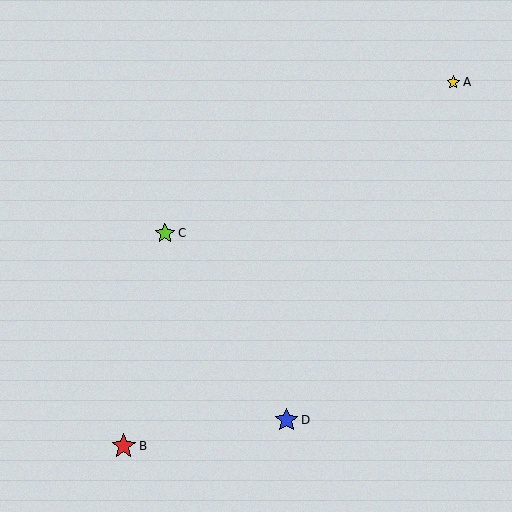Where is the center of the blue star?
The center of the blue star is at (287, 420).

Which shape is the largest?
The red star (labeled B) is the largest.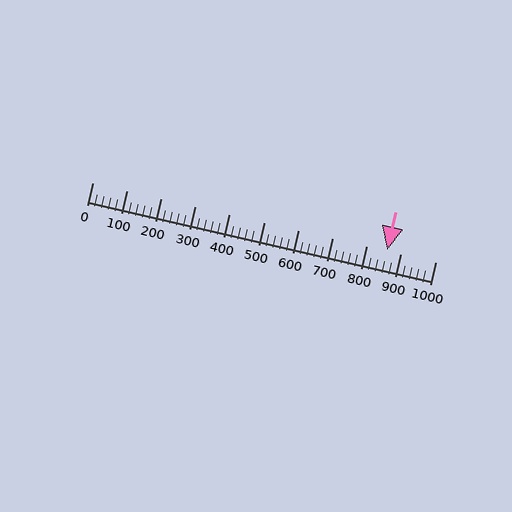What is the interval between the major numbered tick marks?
The major tick marks are spaced 100 units apart.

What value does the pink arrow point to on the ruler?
The pink arrow points to approximately 860.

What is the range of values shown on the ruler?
The ruler shows values from 0 to 1000.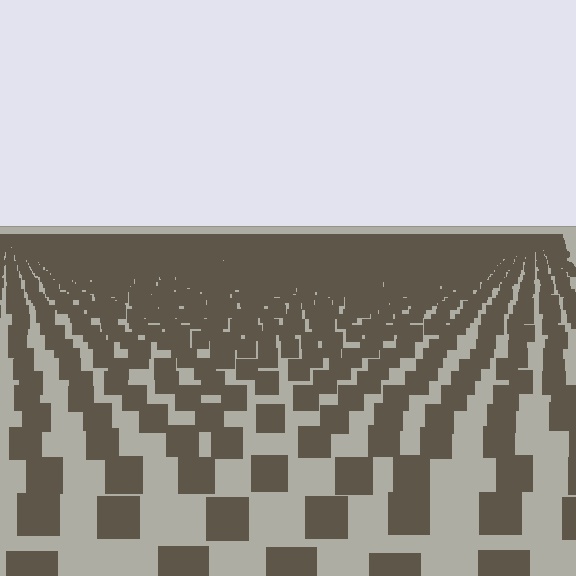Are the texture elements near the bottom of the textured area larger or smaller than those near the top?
Larger. Near the bottom, elements are closer to the viewer and appear at a bigger on-screen size.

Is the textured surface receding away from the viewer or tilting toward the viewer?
The surface is receding away from the viewer. Texture elements get smaller and denser toward the top.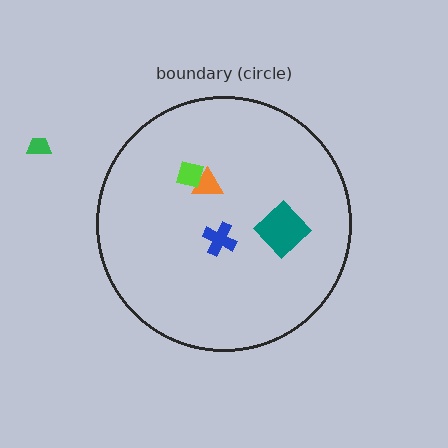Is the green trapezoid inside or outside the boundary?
Outside.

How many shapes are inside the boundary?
4 inside, 1 outside.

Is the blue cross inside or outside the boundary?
Inside.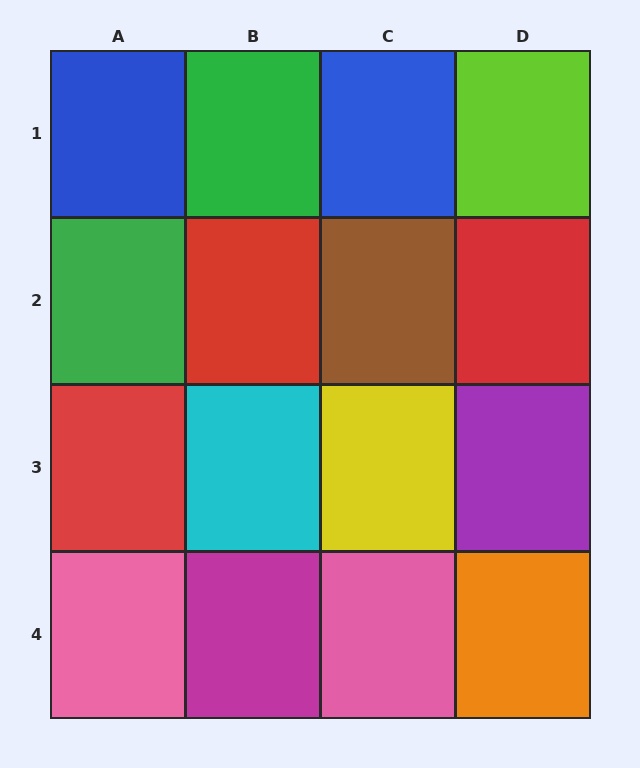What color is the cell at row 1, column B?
Green.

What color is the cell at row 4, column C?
Pink.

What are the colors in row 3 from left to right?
Red, cyan, yellow, purple.